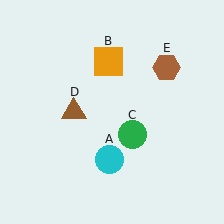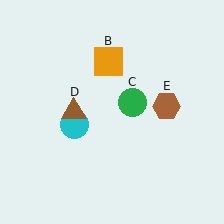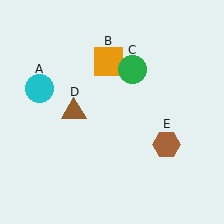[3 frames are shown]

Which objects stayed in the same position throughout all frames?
Orange square (object B) and brown triangle (object D) remained stationary.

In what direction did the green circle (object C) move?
The green circle (object C) moved up.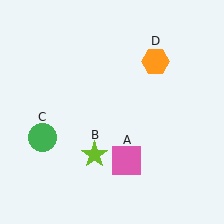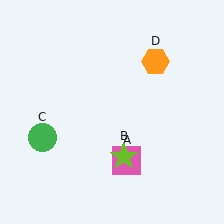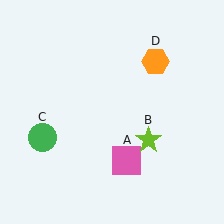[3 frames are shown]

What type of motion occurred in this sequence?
The lime star (object B) rotated counterclockwise around the center of the scene.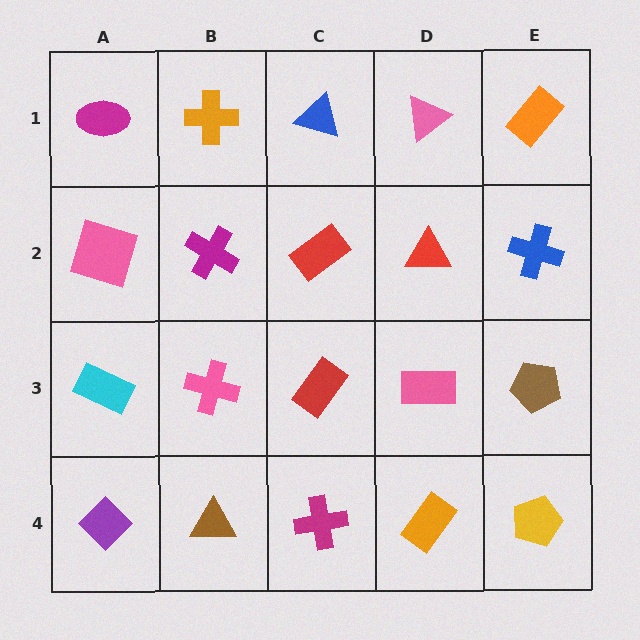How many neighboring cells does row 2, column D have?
4.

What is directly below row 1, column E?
A blue cross.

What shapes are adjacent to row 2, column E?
An orange rectangle (row 1, column E), a brown pentagon (row 3, column E), a red triangle (row 2, column D).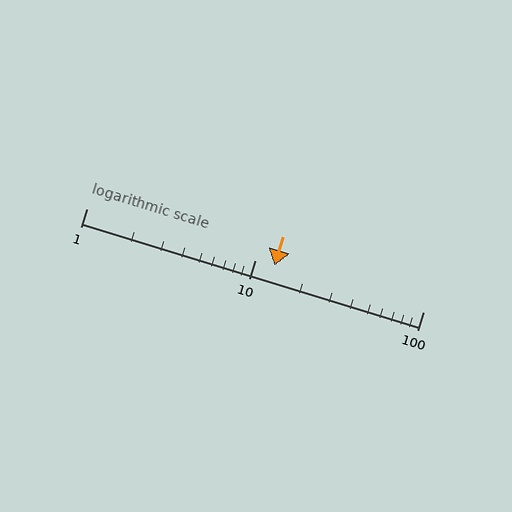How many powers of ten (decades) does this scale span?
The scale spans 2 decades, from 1 to 100.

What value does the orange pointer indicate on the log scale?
The pointer indicates approximately 13.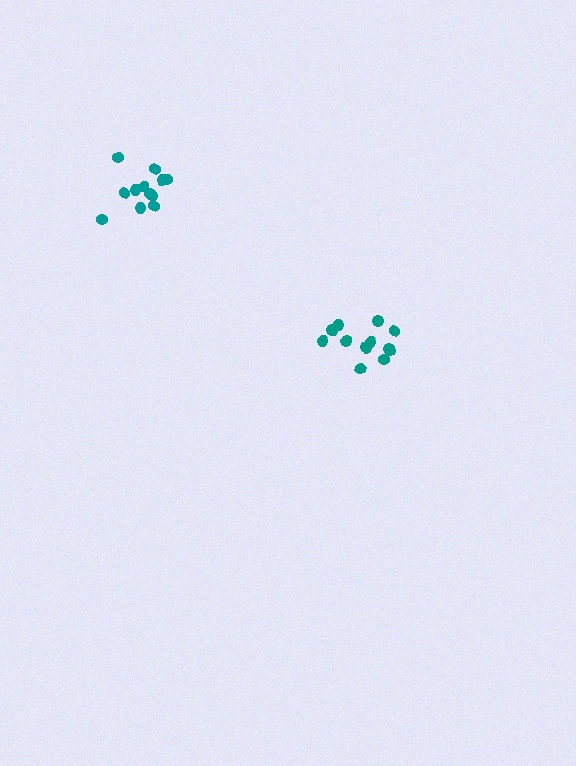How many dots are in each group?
Group 1: 12 dots, Group 2: 12 dots (24 total).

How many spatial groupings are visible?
There are 2 spatial groupings.